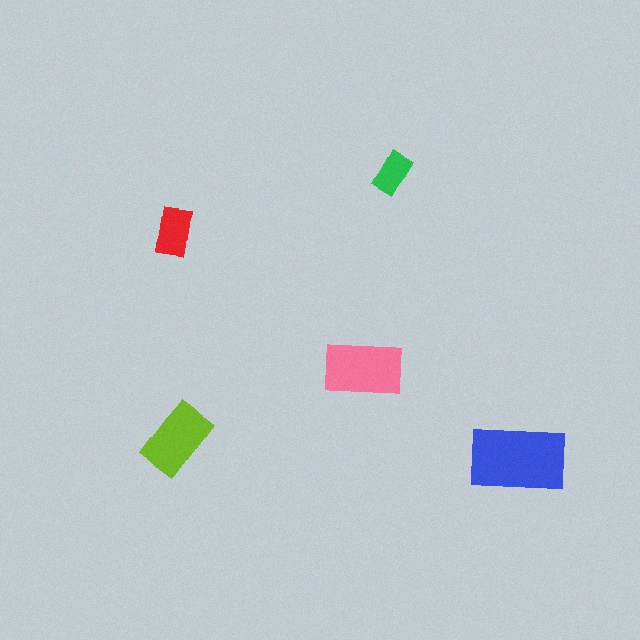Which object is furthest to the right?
The blue rectangle is rightmost.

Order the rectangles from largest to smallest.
the blue one, the pink one, the lime one, the red one, the green one.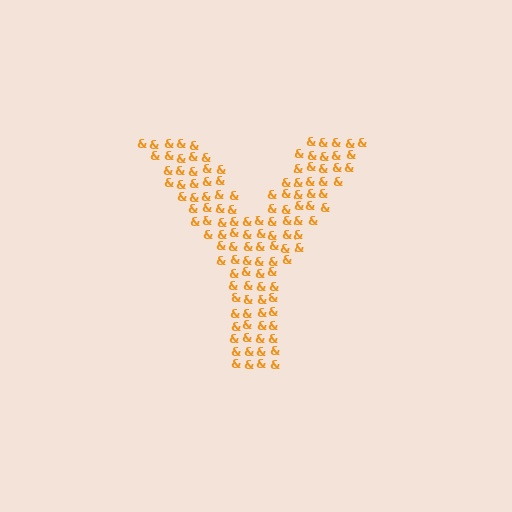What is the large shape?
The large shape is the letter Y.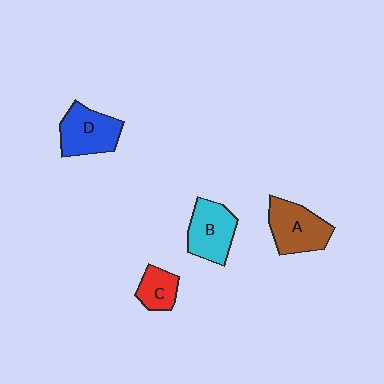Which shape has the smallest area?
Shape C (red).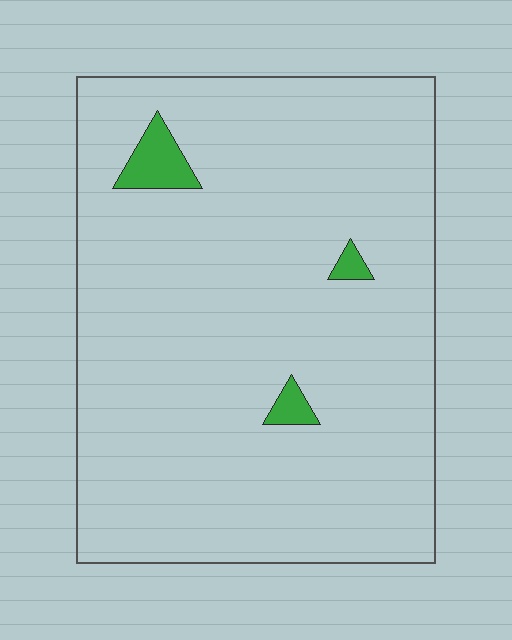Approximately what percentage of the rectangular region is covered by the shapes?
Approximately 5%.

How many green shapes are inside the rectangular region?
3.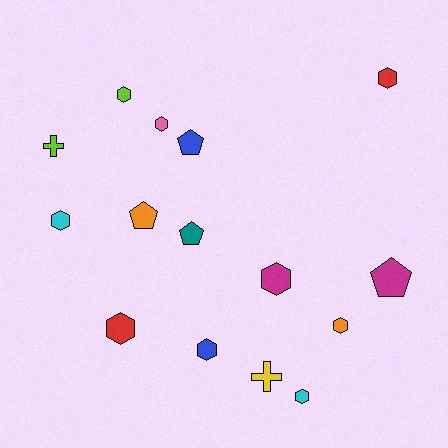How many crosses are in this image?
There are 2 crosses.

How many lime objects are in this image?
There are 2 lime objects.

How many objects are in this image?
There are 15 objects.